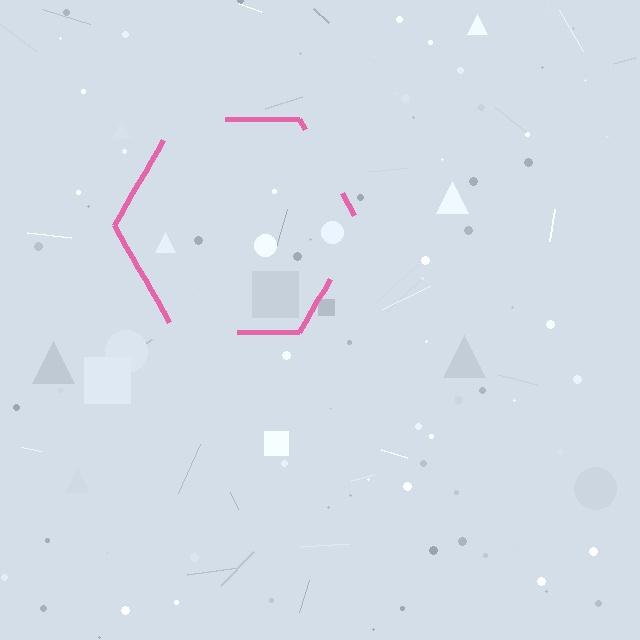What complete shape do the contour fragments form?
The contour fragments form a hexagon.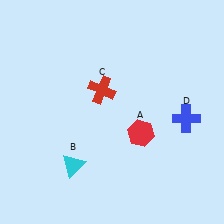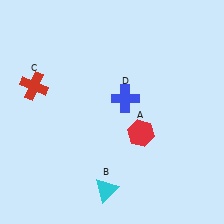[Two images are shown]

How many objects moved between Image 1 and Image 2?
3 objects moved between the two images.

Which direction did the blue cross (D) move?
The blue cross (D) moved left.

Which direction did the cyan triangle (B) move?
The cyan triangle (B) moved right.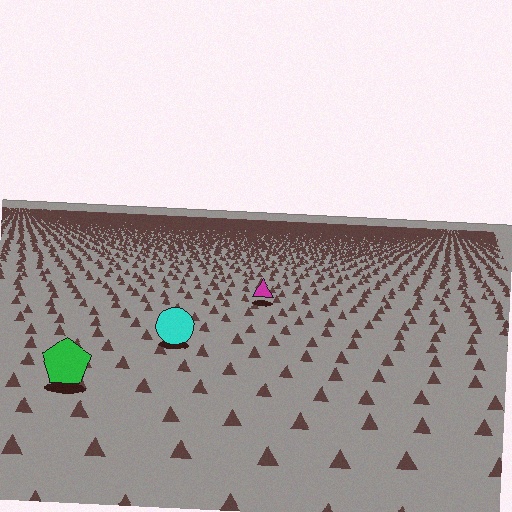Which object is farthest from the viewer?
The magenta triangle is farthest from the viewer. It appears smaller and the ground texture around it is denser.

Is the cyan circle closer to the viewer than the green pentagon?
No. The green pentagon is closer — you can tell from the texture gradient: the ground texture is coarser near it.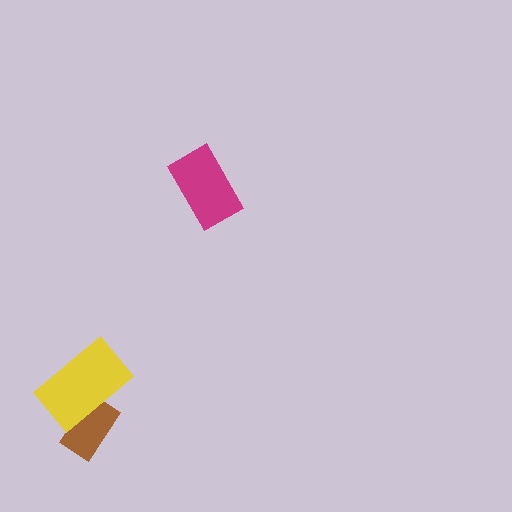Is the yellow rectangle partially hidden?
No, no other shape covers it.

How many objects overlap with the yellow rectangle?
1 object overlaps with the yellow rectangle.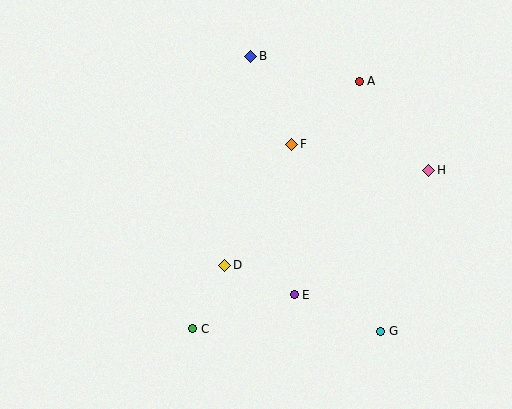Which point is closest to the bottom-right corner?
Point G is closest to the bottom-right corner.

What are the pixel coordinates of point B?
Point B is at (251, 56).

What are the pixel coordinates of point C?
Point C is at (193, 329).